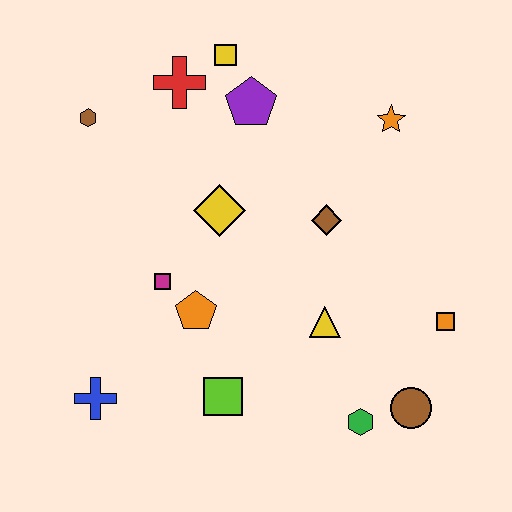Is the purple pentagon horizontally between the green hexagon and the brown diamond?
No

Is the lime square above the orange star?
No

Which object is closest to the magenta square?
The orange pentagon is closest to the magenta square.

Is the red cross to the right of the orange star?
No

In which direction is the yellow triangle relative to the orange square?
The yellow triangle is to the left of the orange square.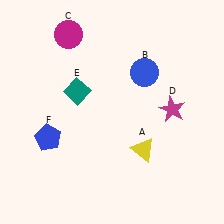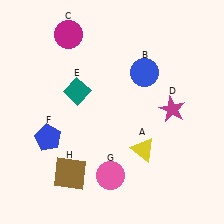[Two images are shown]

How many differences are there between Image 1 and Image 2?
There are 2 differences between the two images.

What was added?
A pink circle (G), a brown square (H) were added in Image 2.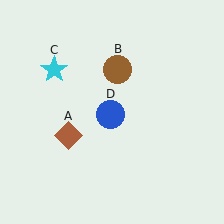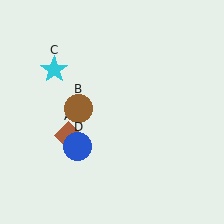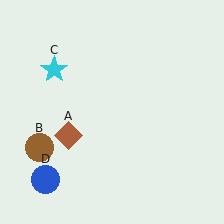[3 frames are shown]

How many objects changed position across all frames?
2 objects changed position: brown circle (object B), blue circle (object D).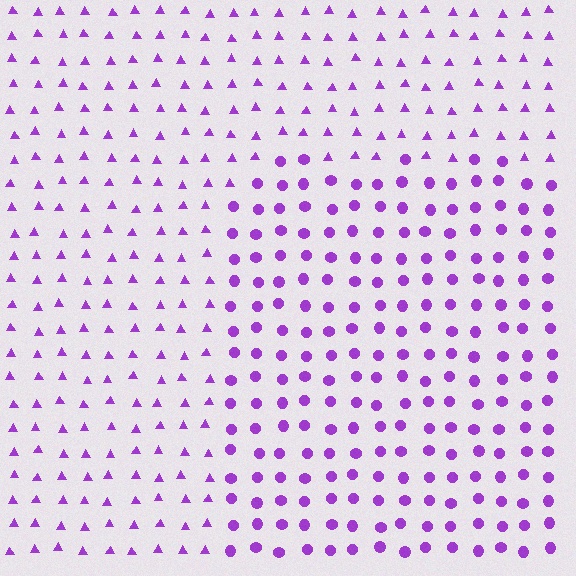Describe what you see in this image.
The image is filled with small purple elements arranged in a uniform grid. A rectangle-shaped region contains circles, while the surrounding area contains triangles. The boundary is defined purely by the change in element shape.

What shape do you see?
I see a rectangle.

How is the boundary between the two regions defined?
The boundary is defined by a change in element shape: circles inside vs. triangles outside. All elements share the same color and spacing.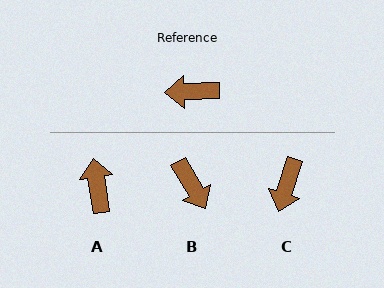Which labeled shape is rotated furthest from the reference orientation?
B, about 119 degrees away.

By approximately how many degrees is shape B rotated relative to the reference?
Approximately 119 degrees counter-clockwise.